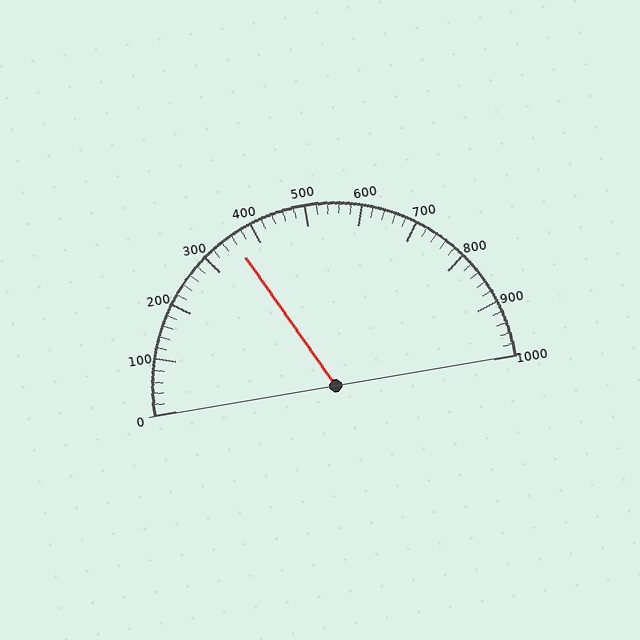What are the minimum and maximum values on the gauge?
The gauge ranges from 0 to 1000.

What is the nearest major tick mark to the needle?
The nearest major tick mark is 400.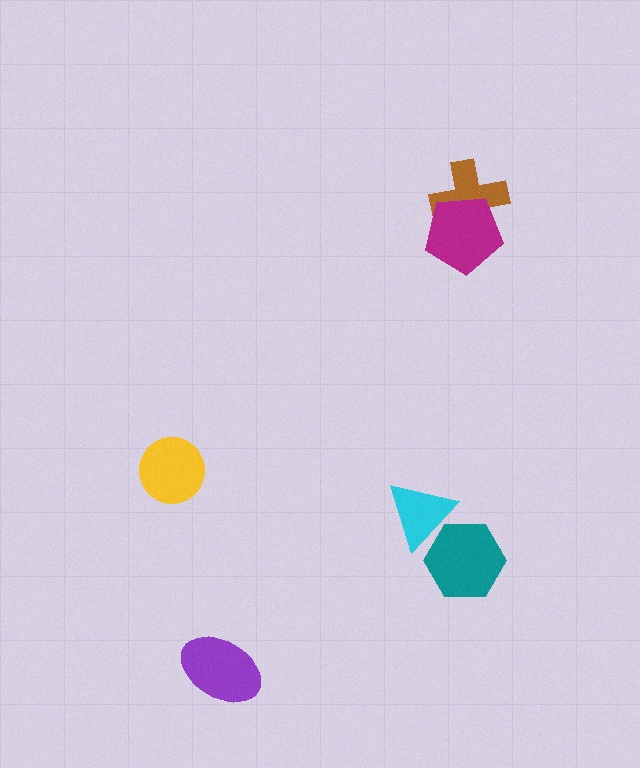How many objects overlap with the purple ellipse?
0 objects overlap with the purple ellipse.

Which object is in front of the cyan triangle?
The teal hexagon is in front of the cyan triangle.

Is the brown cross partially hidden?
Yes, it is partially covered by another shape.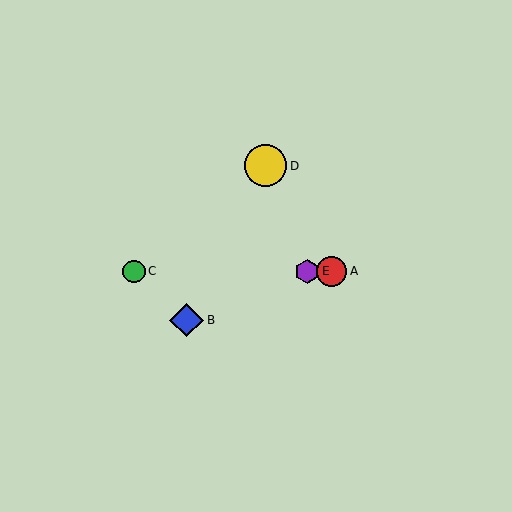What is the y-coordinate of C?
Object C is at y≈271.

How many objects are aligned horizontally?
3 objects (A, C, E) are aligned horizontally.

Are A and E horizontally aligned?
Yes, both are at y≈271.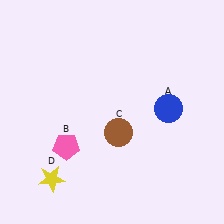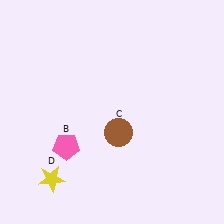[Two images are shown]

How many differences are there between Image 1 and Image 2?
There is 1 difference between the two images.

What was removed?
The blue circle (A) was removed in Image 2.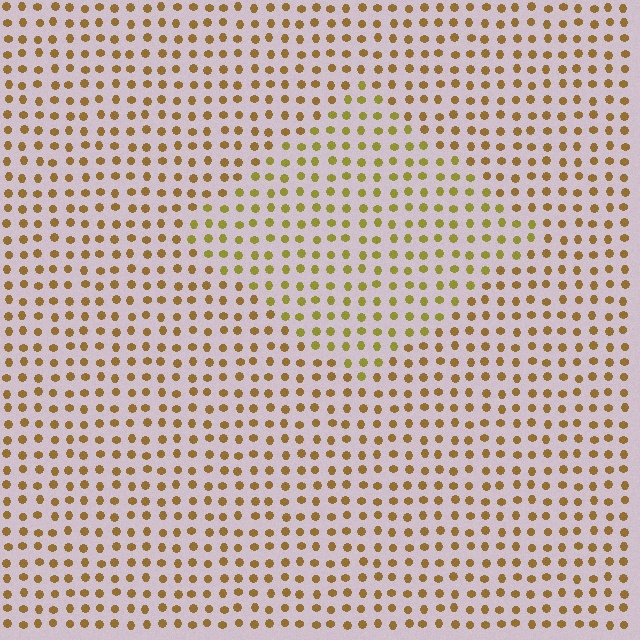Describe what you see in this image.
The image is filled with small brown elements in a uniform arrangement. A diamond-shaped region is visible where the elements are tinted to a slightly different hue, forming a subtle color boundary.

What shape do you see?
I see a diamond.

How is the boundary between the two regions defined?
The boundary is defined purely by a slight shift in hue (about 24 degrees). Spacing, size, and orientation are identical on both sides.